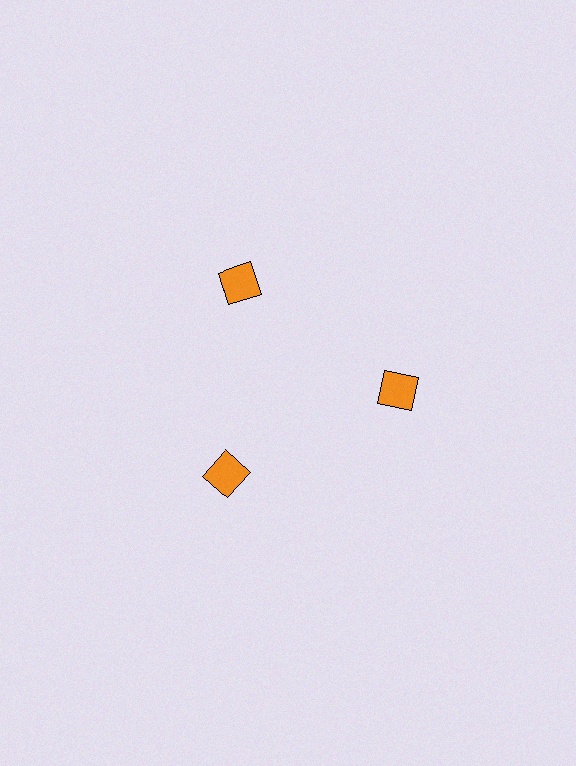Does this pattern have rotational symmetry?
Yes, this pattern has 3-fold rotational symmetry. It looks the same after rotating 120 degrees around the center.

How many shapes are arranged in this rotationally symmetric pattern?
There are 3 shapes, arranged in 3 groups of 1.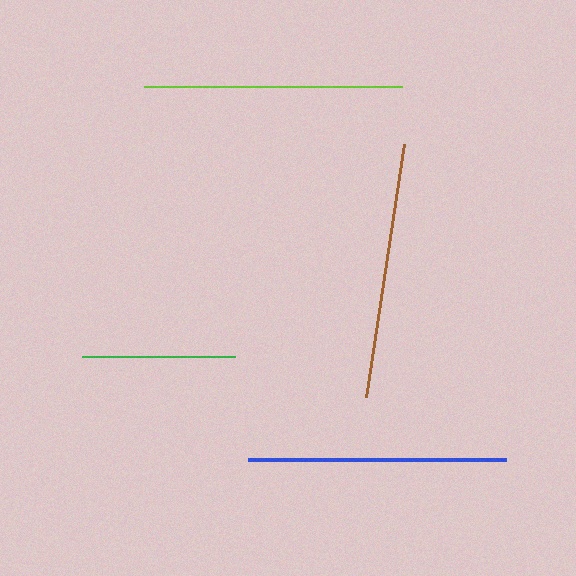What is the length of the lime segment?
The lime segment is approximately 258 pixels long.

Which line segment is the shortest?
The green line is the shortest at approximately 153 pixels.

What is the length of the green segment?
The green segment is approximately 153 pixels long.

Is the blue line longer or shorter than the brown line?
The blue line is longer than the brown line.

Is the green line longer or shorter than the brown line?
The brown line is longer than the green line.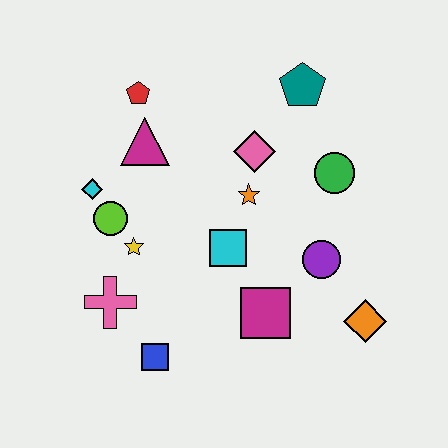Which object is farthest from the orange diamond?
The red pentagon is farthest from the orange diamond.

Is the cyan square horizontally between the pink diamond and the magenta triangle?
Yes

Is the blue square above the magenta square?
No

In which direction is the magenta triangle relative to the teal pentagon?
The magenta triangle is to the left of the teal pentagon.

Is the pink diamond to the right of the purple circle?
No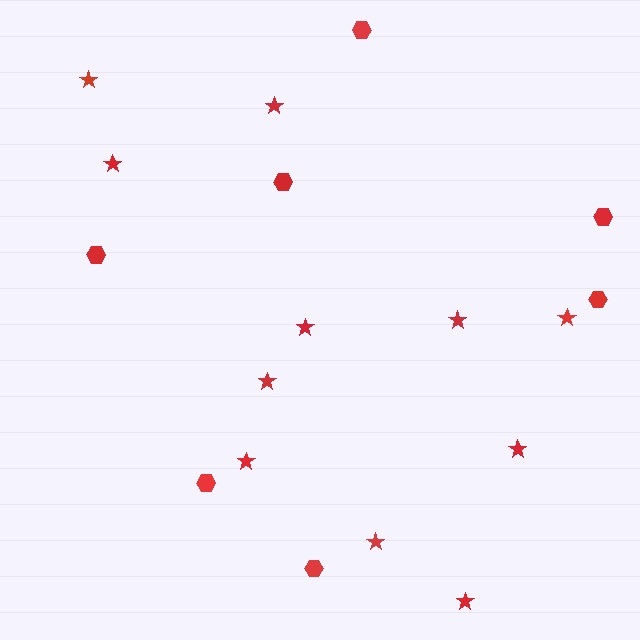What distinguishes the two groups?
There are 2 groups: one group of stars (11) and one group of hexagons (7).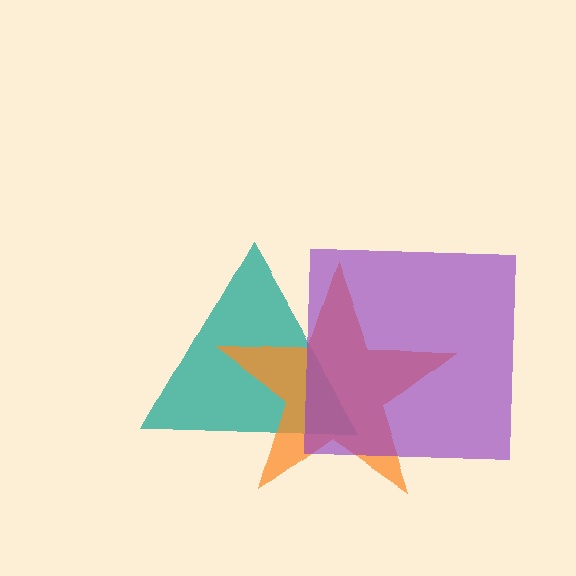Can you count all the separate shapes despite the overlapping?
Yes, there are 3 separate shapes.